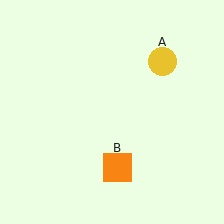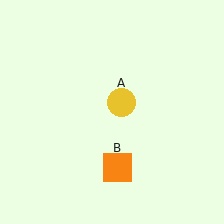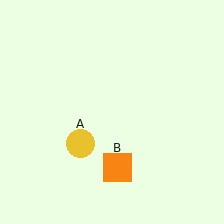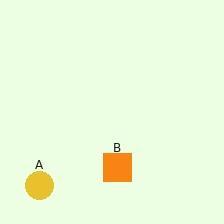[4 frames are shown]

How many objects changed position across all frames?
1 object changed position: yellow circle (object A).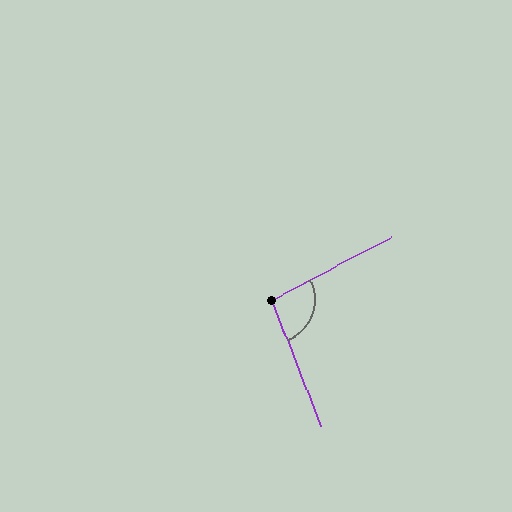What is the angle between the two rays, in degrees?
Approximately 96 degrees.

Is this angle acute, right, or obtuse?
It is obtuse.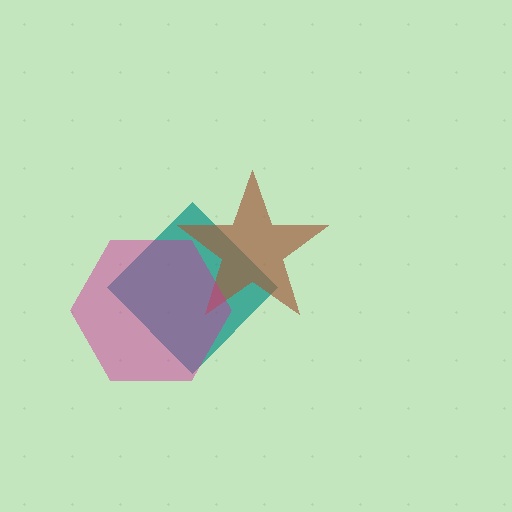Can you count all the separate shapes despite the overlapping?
Yes, there are 3 separate shapes.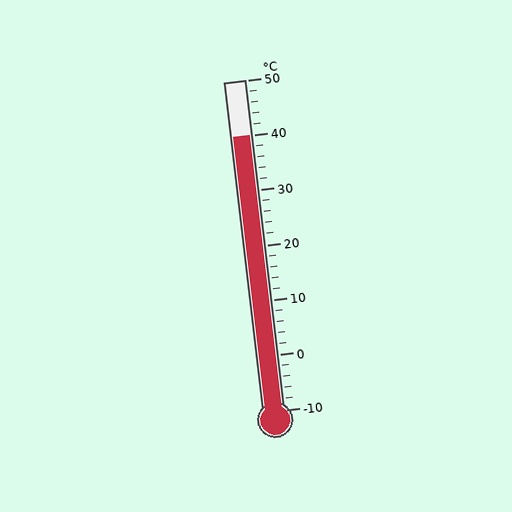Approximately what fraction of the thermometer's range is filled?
The thermometer is filled to approximately 85% of its range.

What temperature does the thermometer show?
The thermometer shows approximately 40°C.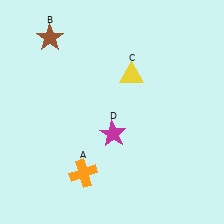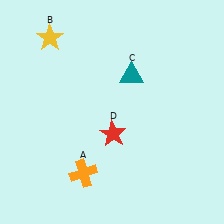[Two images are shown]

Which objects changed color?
B changed from brown to yellow. C changed from yellow to teal. D changed from magenta to red.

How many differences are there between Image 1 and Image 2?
There are 3 differences between the two images.